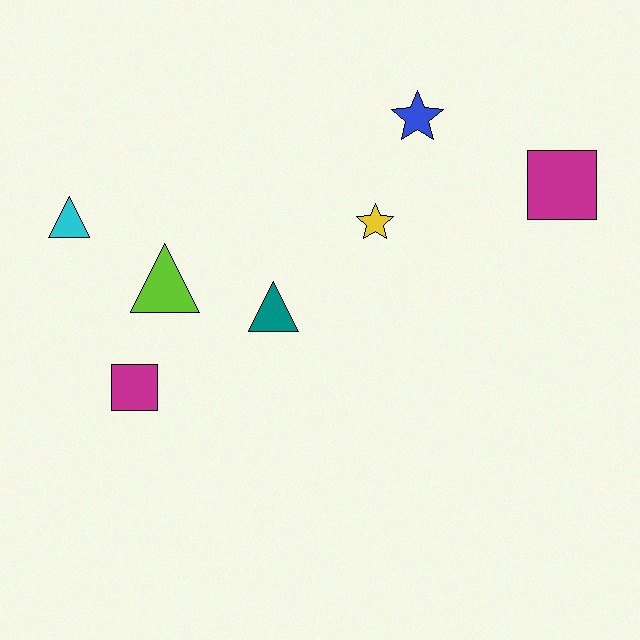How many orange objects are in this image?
There are no orange objects.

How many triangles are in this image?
There are 3 triangles.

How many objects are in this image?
There are 7 objects.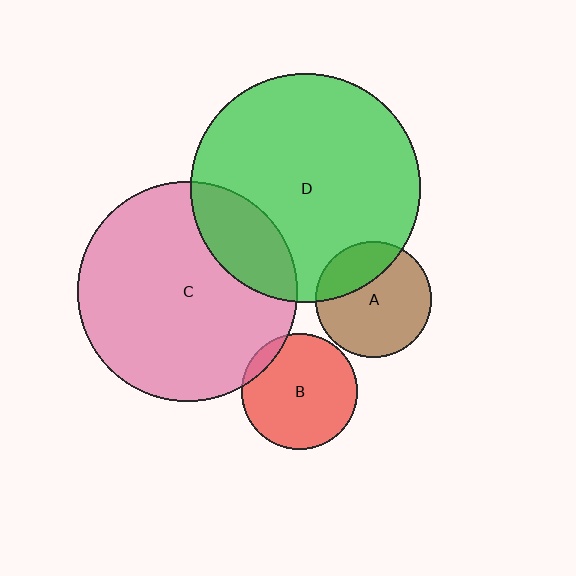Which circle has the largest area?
Circle D (green).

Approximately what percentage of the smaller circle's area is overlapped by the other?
Approximately 20%.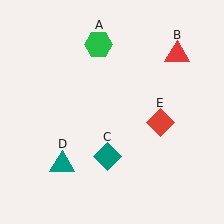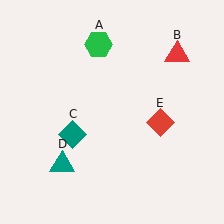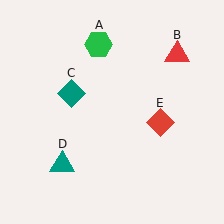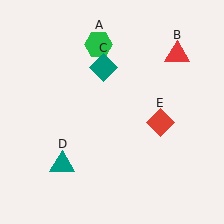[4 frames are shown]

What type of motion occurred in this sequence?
The teal diamond (object C) rotated clockwise around the center of the scene.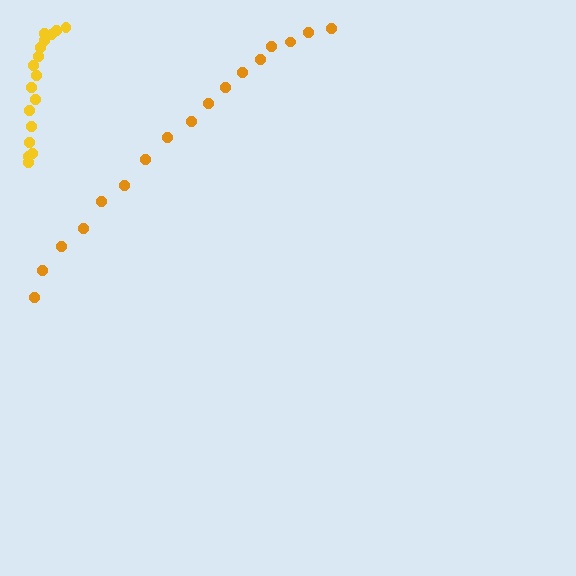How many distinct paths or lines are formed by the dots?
There are 2 distinct paths.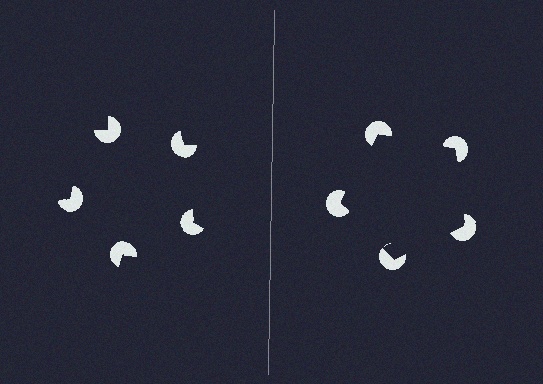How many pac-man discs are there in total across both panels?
10 — 5 on each side.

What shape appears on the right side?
An illusory pentagon.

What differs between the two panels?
The pac-man discs are positioned identically on both sides; only the wedge orientations differ. On the right they align to a pentagon; on the left they are misaligned.